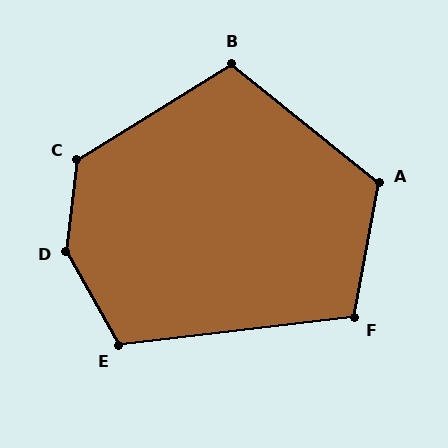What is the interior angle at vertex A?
Approximately 118 degrees (obtuse).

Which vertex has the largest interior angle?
D, at approximately 144 degrees.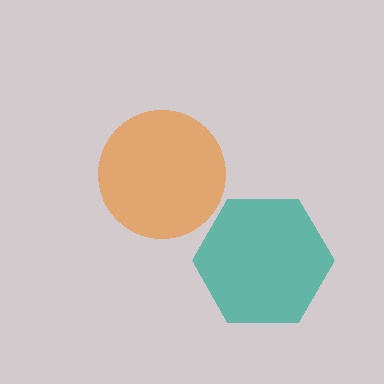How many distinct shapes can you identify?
There are 2 distinct shapes: an orange circle, a teal hexagon.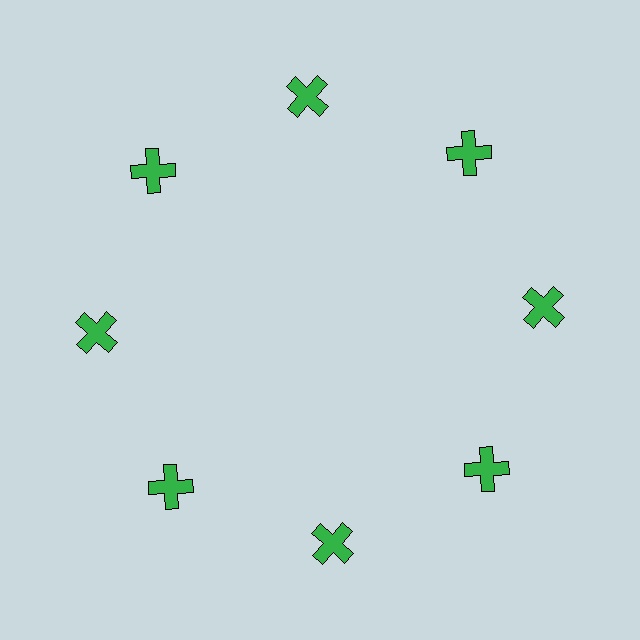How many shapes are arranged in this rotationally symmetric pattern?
There are 8 shapes, arranged in 8 groups of 1.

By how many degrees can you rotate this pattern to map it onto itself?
The pattern maps onto itself every 45 degrees of rotation.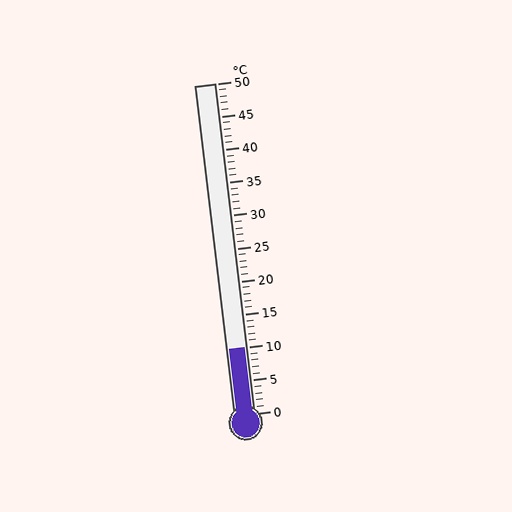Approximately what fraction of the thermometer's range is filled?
The thermometer is filled to approximately 20% of its range.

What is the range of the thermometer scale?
The thermometer scale ranges from 0°C to 50°C.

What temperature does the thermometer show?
The thermometer shows approximately 10°C.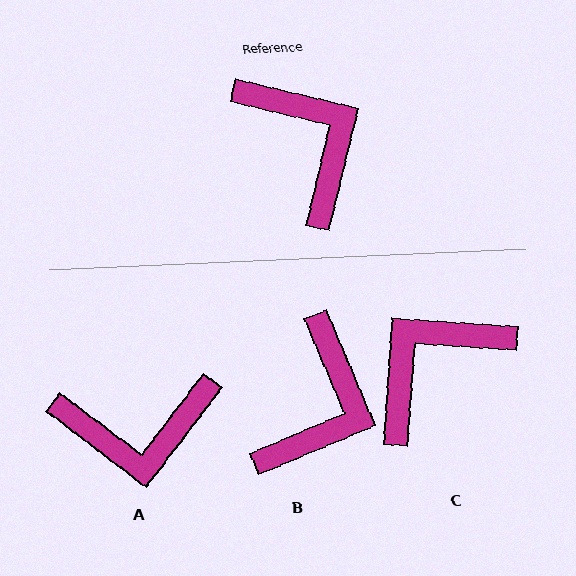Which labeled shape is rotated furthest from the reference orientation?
A, about 114 degrees away.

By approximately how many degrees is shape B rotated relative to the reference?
Approximately 54 degrees clockwise.